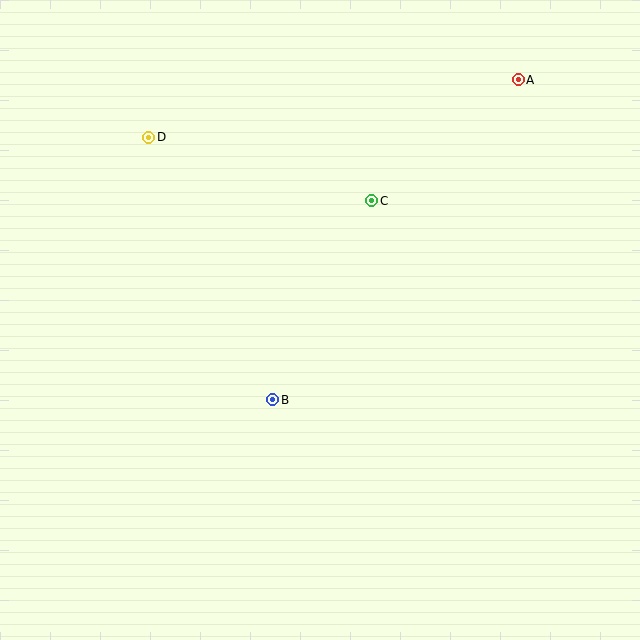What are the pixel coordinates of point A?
Point A is at (518, 80).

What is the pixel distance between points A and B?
The distance between A and B is 404 pixels.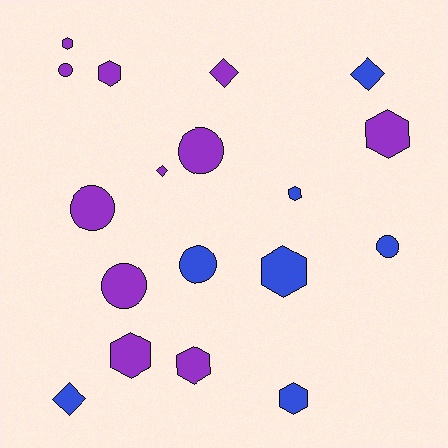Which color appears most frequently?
Purple, with 11 objects.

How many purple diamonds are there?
There are 2 purple diamonds.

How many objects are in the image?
There are 18 objects.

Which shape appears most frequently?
Hexagon, with 8 objects.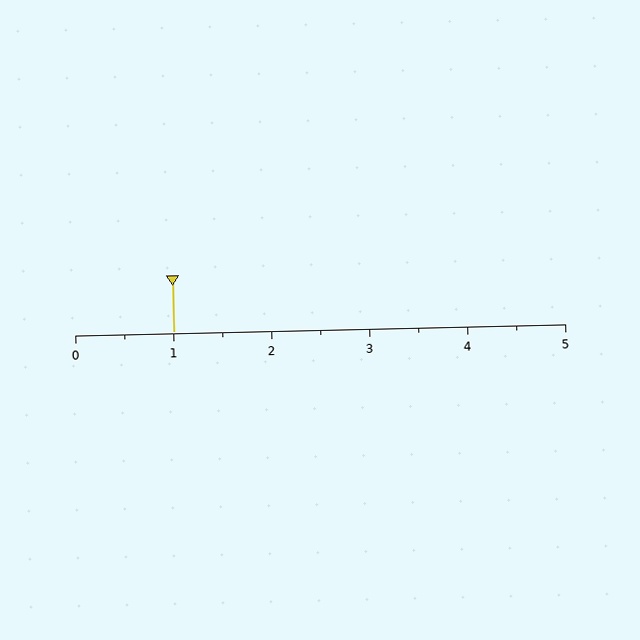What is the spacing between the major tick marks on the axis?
The major ticks are spaced 1 apart.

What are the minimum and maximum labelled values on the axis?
The axis runs from 0 to 5.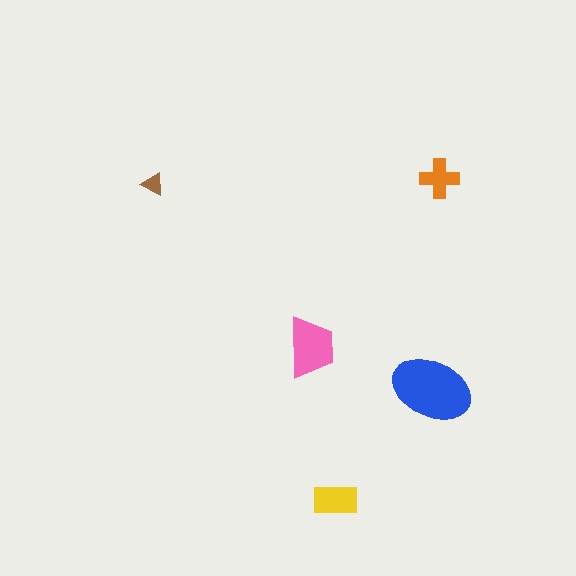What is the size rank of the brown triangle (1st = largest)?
5th.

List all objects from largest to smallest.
The blue ellipse, the pink trapezoid, the yellow rectangle, the orange cross, the brown triangle.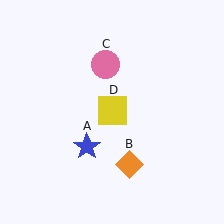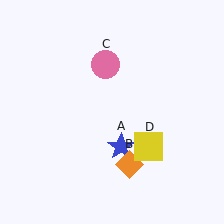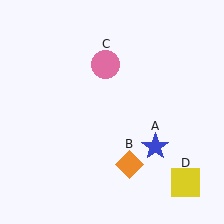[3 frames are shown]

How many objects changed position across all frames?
2 objects changed position: blue star (object A), yellow square (object D).